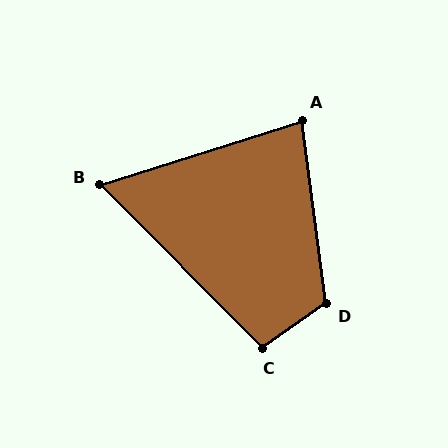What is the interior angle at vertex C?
Approximately 100 degrees (obtuse).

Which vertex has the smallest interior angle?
B, at approximately 63 degrees.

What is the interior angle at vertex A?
Approximately 80 degrees (acute).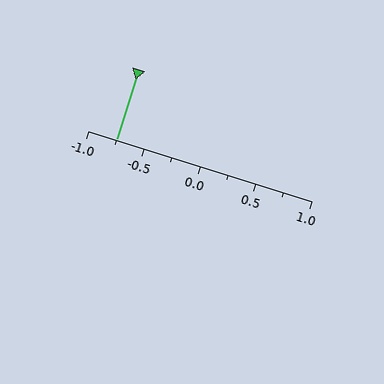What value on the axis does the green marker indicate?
The marker indicates approximately -0.75.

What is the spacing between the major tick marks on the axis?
The major ticks are spaced 0.5 apart.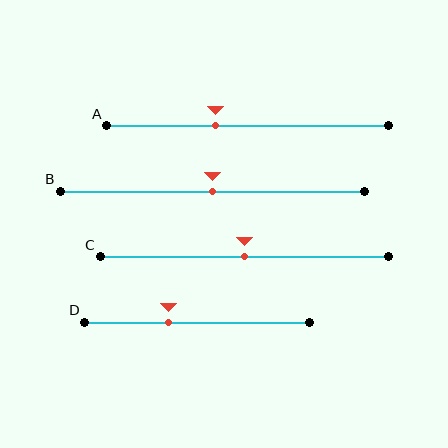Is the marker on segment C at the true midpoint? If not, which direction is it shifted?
Yes, the marker on segment C is at the true midpoint.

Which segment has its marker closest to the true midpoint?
Segment B has its marker closest to the true midpoint.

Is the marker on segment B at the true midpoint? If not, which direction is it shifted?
Yes, the marker on segment B is at the true midpoint.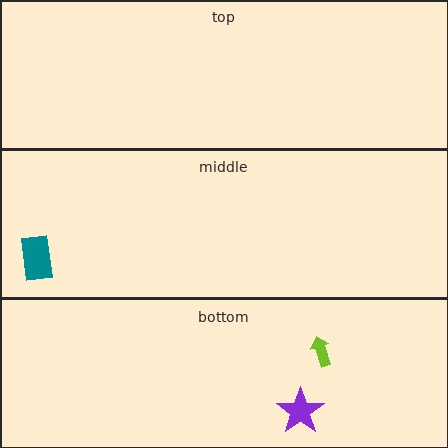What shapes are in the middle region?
The teal rectangle.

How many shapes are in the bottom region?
2.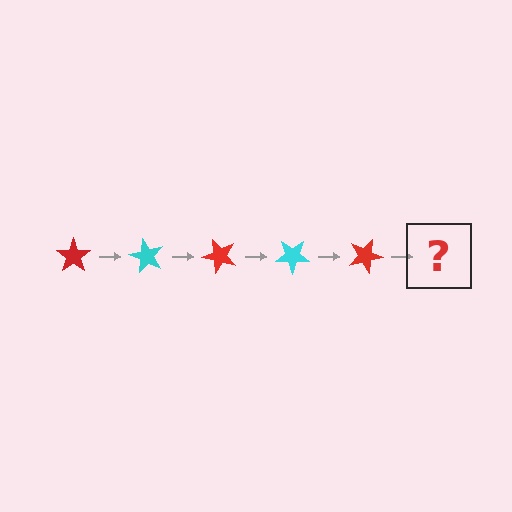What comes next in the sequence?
The next element should be a cyan star, rotated 300 degrees from the start.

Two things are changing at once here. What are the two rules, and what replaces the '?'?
The two rules are that it rotates 60 degrees each step and the color cycles through red and cyan. The '?' should be a cyan star, rotated 300 degrees from the start.